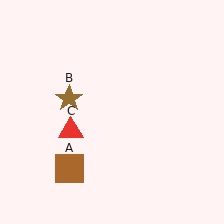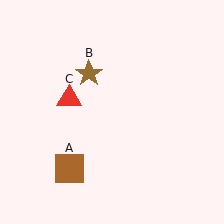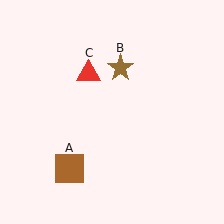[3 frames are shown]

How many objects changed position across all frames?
2 objects changed position: brown star (object B), red triangle (object C).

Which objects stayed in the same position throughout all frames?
Brown square (object A) remained stationary.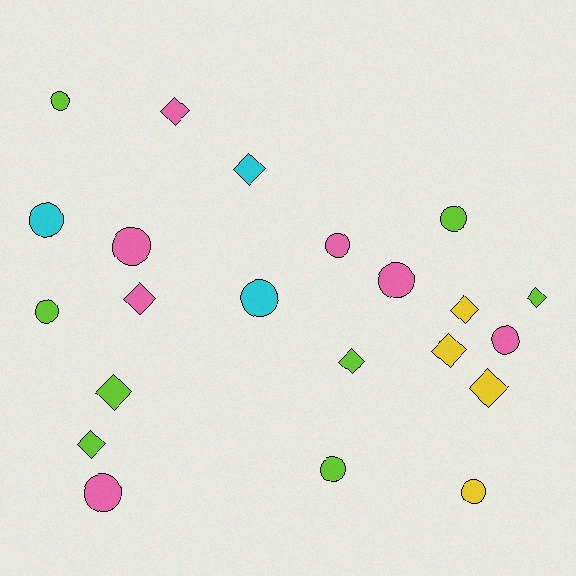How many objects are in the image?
There are 22 objects.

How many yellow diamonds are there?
There are 3 yellow diamonds.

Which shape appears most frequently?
Circle, with 12 objects.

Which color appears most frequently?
Lime, with 8 objects.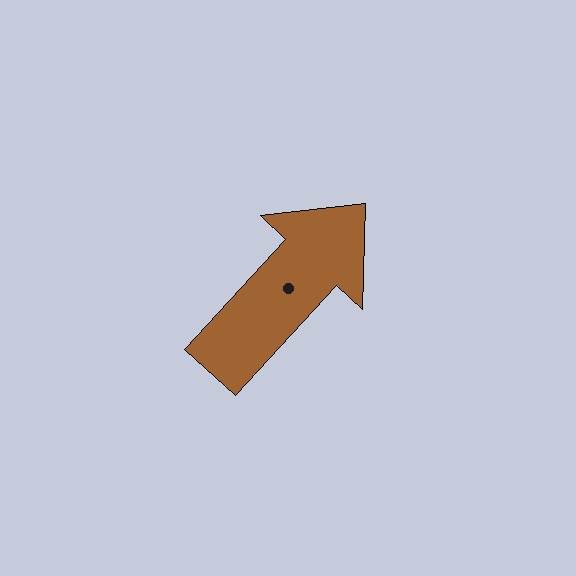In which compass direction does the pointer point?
Northeast.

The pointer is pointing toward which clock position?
Roughly 1 o'clock.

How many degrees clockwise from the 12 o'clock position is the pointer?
Approximately 43 degrees.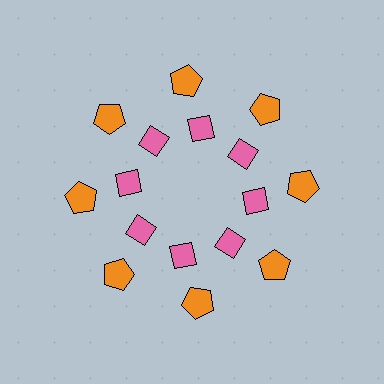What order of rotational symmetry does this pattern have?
This pattern has 8-fold rotational symmetry.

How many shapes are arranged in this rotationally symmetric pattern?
There are 16 shapes, arranged in 8 groups of 2.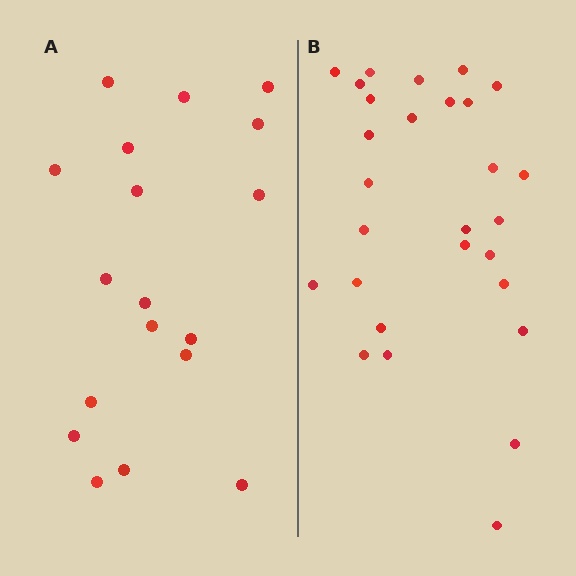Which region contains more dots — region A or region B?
Region B (the right region) has more dots.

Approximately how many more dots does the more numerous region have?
Region B has roughly 10 or so more dots than region A.